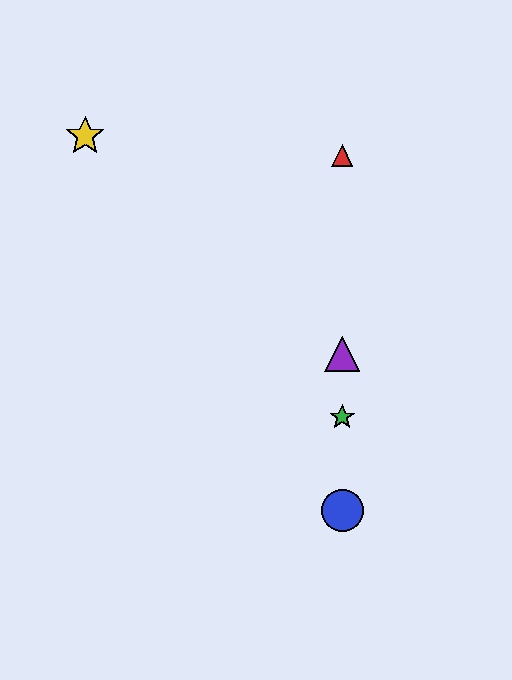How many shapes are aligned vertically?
4 shapes (the red triangle, the blue circle, the green star, the purple triangle) are aligned vertically.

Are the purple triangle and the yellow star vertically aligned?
No, the purple triangle is at x≈342 and the yellow star is at x≈85.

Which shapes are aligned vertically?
The red triangle, the blue circle, the green star, the purple triangle are aligned vertically.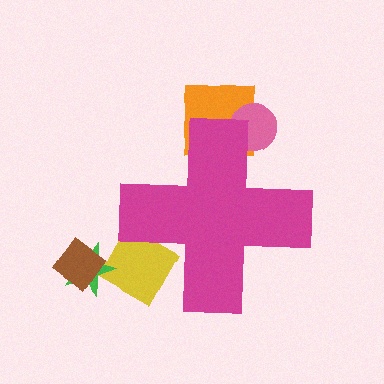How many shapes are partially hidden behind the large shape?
3 shapes are partially hidden.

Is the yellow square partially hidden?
Yes, the yellow square is partially hidden behind the magenta cross.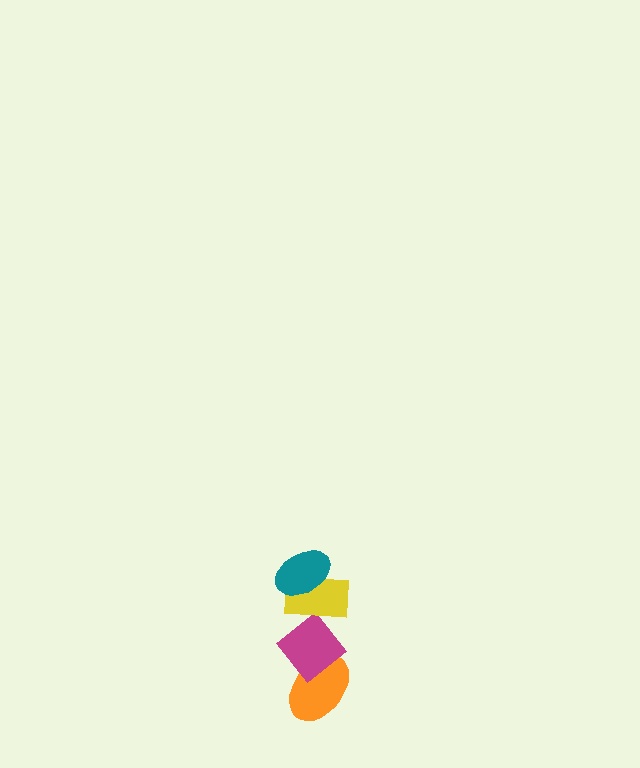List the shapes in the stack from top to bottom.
From top to bottom: the teal ellipse, the yellow rectangle, the magenta diamond, the orange ellipse.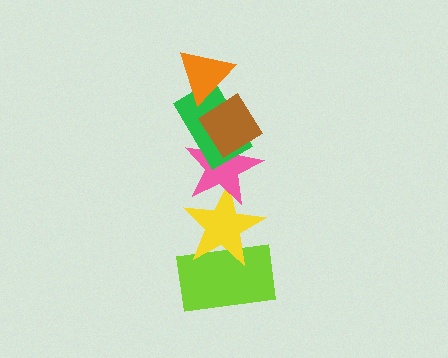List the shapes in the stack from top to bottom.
From top to bottom: the orange triangle, the brown diamond, the green rectangle, the pink star, the yellow star, the lime rectangle.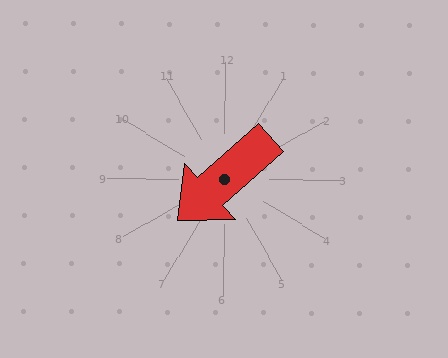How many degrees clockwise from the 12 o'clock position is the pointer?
Approximately 228 degrees.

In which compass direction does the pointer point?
Southwest.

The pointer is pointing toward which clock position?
Roughly 8 o'clock.